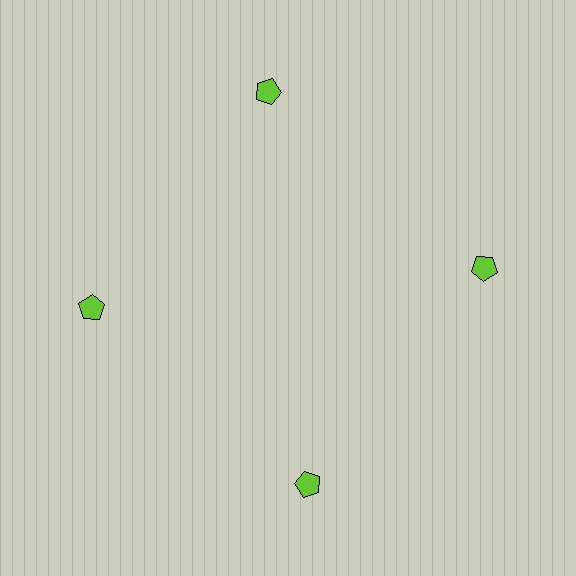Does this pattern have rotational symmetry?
Yes, this pattern has 4-fold rotational symmetry. It looks the same after rotating 90 degrees around the center.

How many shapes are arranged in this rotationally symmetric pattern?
There are 4 shapes, arranged in 4 groups of 1.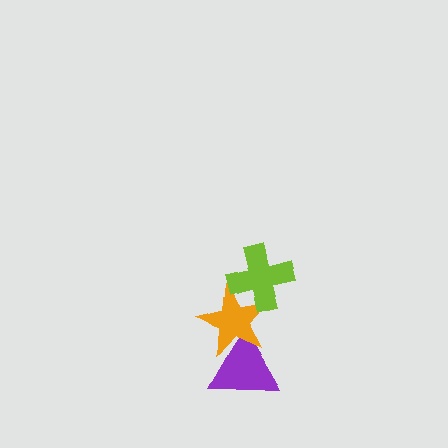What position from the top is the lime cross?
The lime cross is 1st from the top.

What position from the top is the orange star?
The orange star is 2nd from the top.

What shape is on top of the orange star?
The lime cross is on top of the orange star.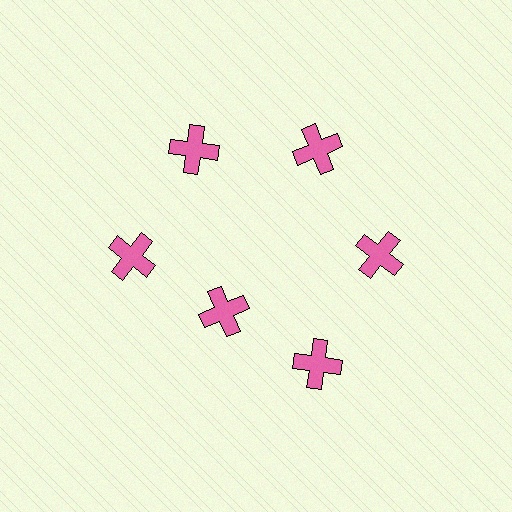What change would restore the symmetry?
The symmetry would be restored by moving it outward, back onto the ring so that all 6 crosses sit at equal angles and equal distance from the center.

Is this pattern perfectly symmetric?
No. The 6 pink crosses are arranged in a ring, but one element near the 7 o'clock position is pulled inward toward the center, breaking the 6-fold rotational symmetry.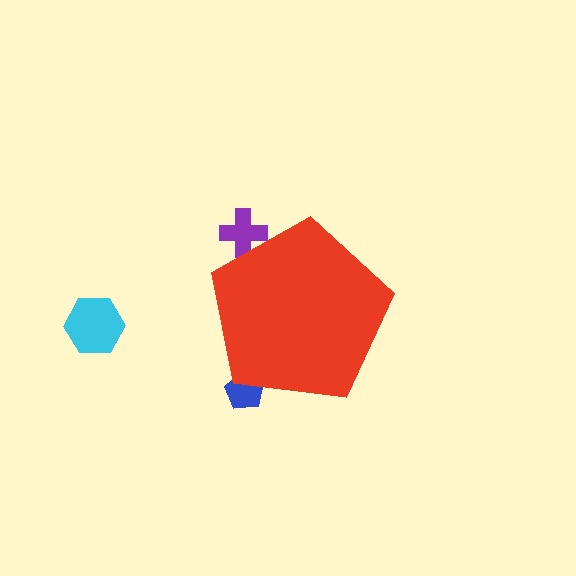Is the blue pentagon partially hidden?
Yes, the blue pentagon is partially hidden behind the red pentagon.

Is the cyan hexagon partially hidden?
No, the cyan hexagon is fully visible.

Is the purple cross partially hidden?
Yes, the purple cross is partially hidden behind the red pentagon.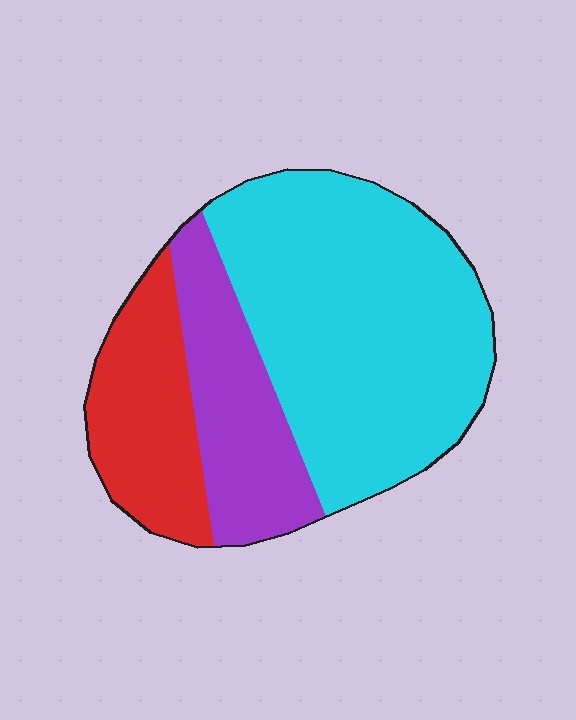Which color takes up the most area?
Cyan, at roughly 55%.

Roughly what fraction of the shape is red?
Red covers around 20% of the shape.